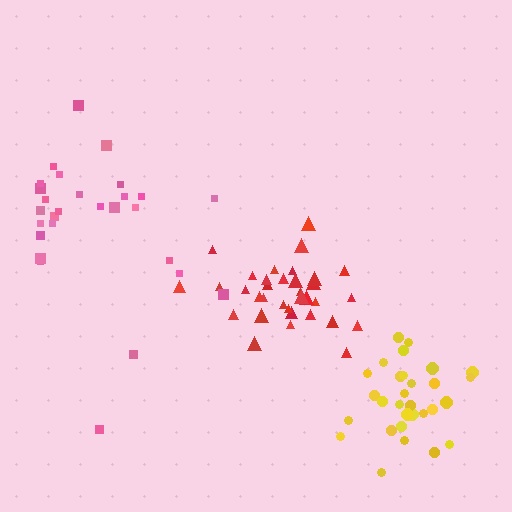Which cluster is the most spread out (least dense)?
Pink.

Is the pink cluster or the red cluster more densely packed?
Red.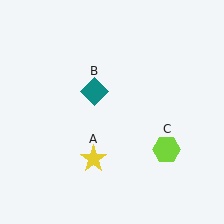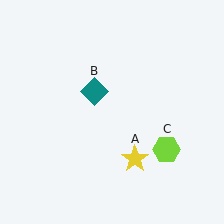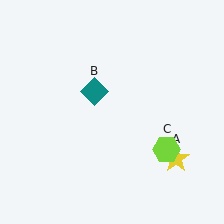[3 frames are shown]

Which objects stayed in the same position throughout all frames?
Teal diamond (object B) and lime hexagon (object C) remained stationary.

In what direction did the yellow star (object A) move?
The yellow star (object A) moved right.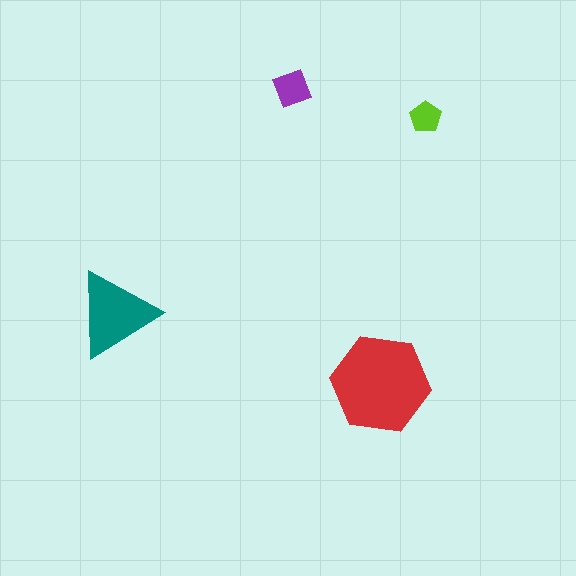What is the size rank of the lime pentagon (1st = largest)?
4th.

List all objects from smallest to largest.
The lime pentagon, the purple square, the teal triangle, the red hexagon.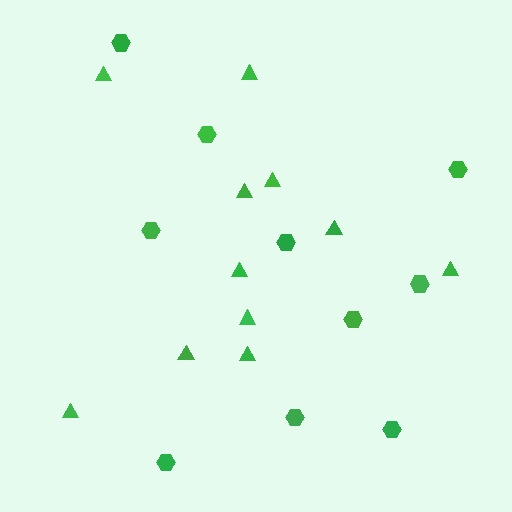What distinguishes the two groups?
There are 2 groups: one group of triangles (11) and one group of hexagons (10).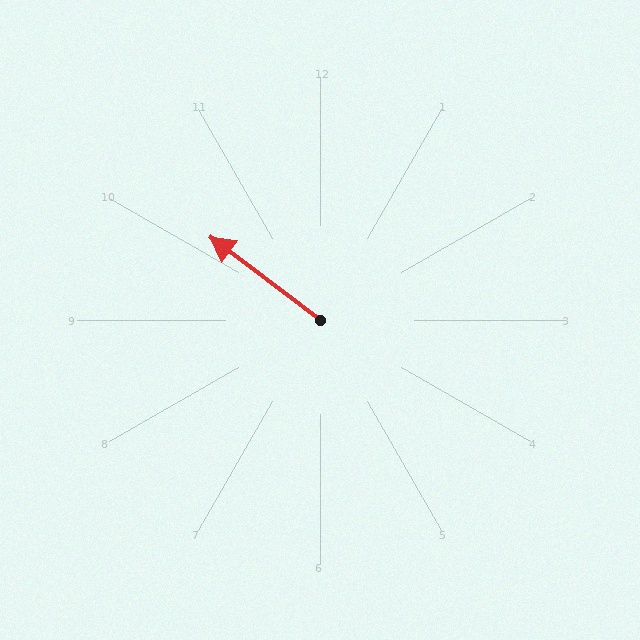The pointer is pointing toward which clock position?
Roughly 10 o'clock.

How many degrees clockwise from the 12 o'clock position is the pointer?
Approximately 307 degrees.